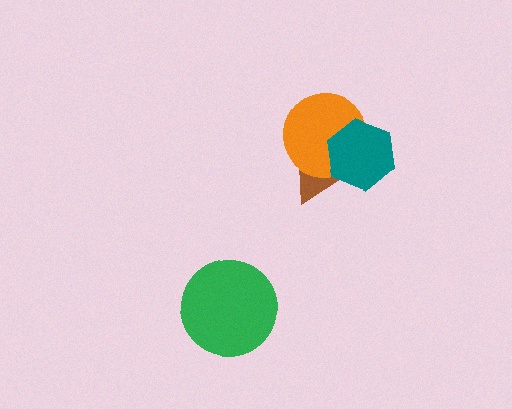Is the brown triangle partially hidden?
Yes, it is partially covered by another shape.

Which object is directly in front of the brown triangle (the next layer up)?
The orange circle is directly in front of the brown triangle.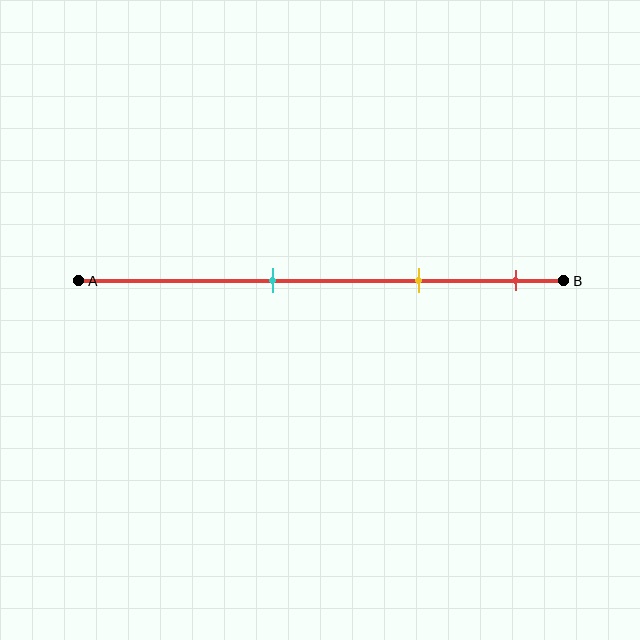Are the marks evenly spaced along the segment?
Yes, the marks are approximately evenly spaced.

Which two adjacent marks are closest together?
The yellow and red marks are the closest adjacent pair.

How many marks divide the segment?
There are 3 marks dividing the segment.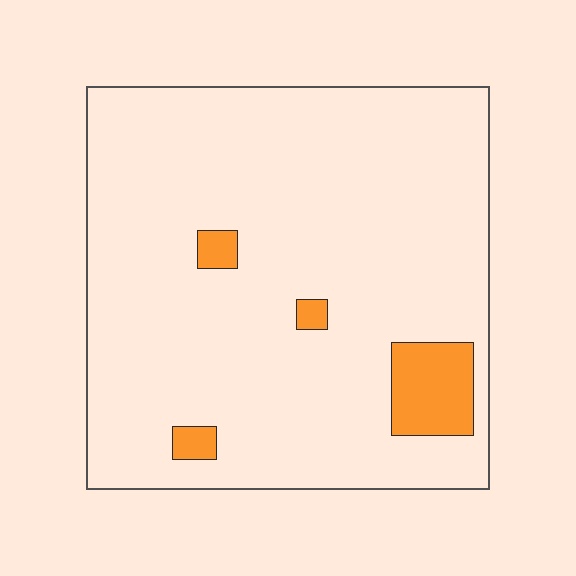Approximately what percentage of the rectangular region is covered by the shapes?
Approximately 5%.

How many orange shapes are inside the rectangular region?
4.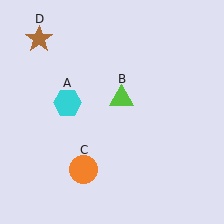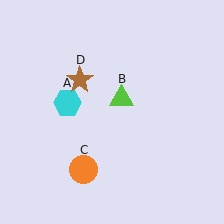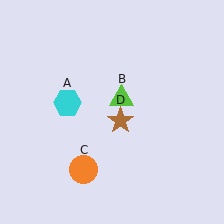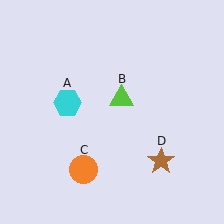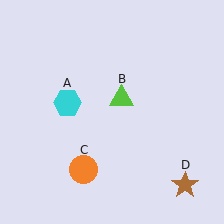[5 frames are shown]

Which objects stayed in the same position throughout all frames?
Cyan hexagon (object A) and lime triangle (object B) and orange circle (object C) remained stationary.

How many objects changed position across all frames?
1 object changed position: brown star (object D).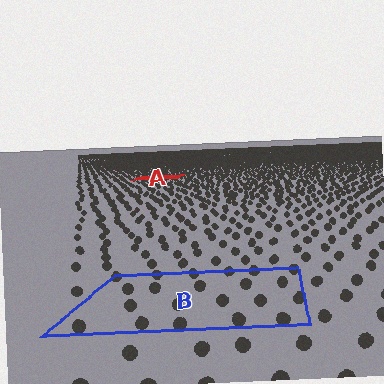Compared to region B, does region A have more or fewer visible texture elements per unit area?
Region A has more texture elements per unit area — they are packed more densely because it is farther away.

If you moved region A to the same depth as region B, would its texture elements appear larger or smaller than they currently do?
They would appear larger. At a closer depth, the same texture elements are projected at a bigger on-screen size.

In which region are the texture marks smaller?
The texture marks are smaller in region A, because it is farther away.